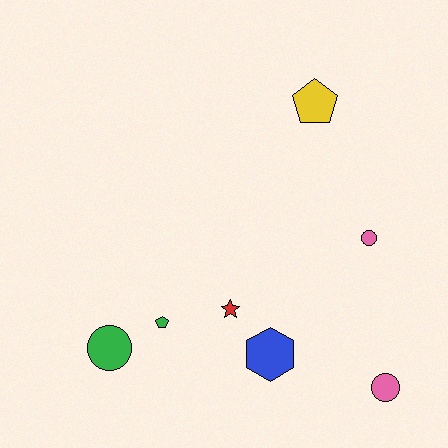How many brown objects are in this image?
There are no brown objects.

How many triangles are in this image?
There are no triangles.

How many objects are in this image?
There are 7 objects.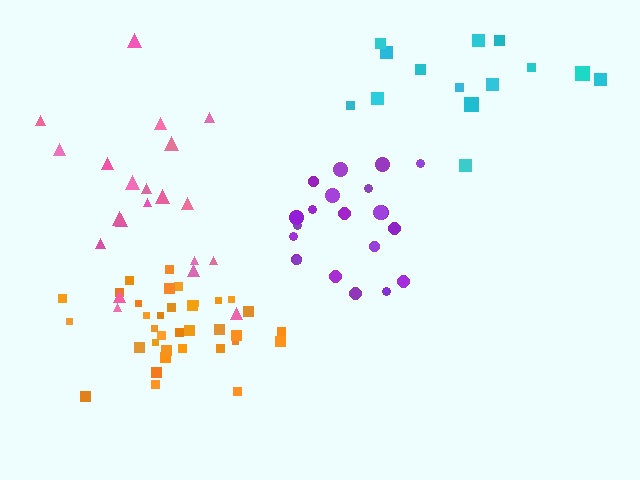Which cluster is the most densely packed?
Orange.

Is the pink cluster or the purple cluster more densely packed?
Purple.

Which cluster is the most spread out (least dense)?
Cyan.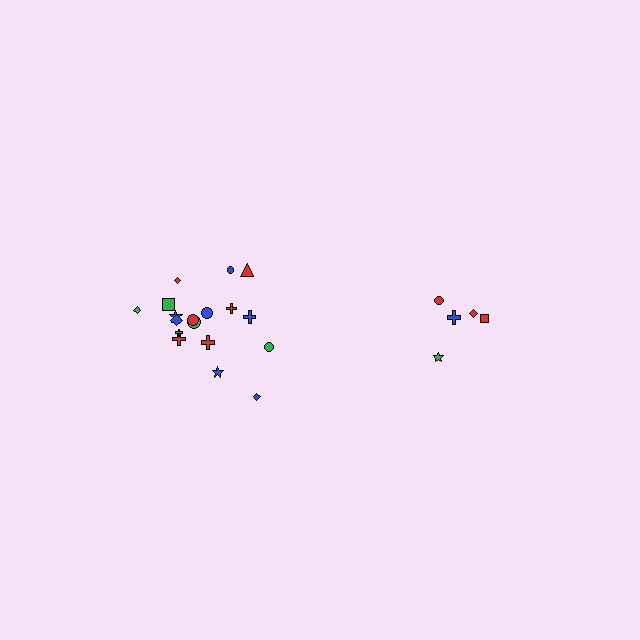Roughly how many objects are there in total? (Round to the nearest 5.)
Roughly 25 objects in total.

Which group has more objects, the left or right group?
The left group.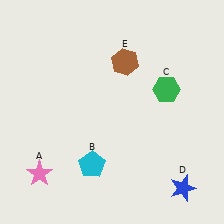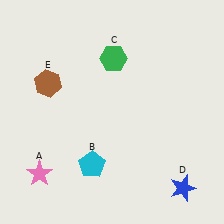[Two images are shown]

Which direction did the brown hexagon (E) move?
The brown hexagon (E) moved left.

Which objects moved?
The objects that moved are: the green hexagon (C), the brown hexagon (E).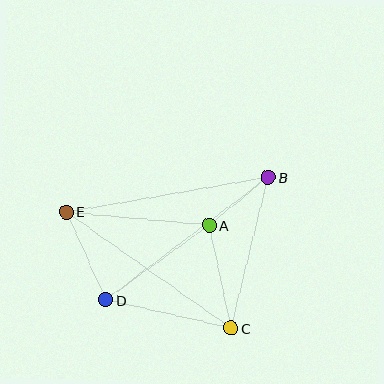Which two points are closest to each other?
Points A and B are closest to each other.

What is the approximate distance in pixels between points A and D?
The distance between A and D is approximately 127 pixels.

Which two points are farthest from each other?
Points B and E are farthest from each other.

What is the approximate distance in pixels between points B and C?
The distance between B and C is approximately 156 pixels.